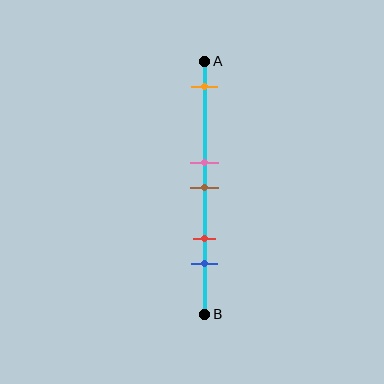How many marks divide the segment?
There are 5 marks dividing the segment.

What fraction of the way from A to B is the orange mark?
The orange mark is approximately 10% (0.1) of the way from A to B.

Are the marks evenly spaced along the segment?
No, the marks are not evenly spaced.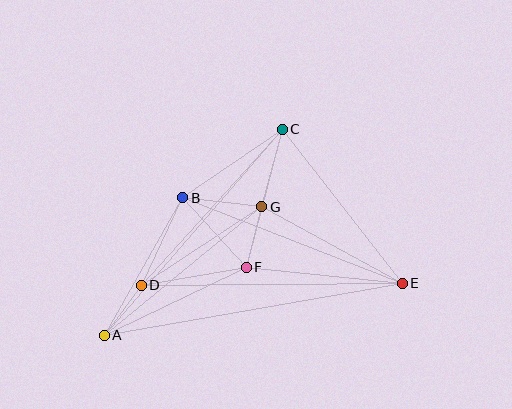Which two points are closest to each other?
Points F and G are closest to each other.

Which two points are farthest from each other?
Points A and E are farthest from each other.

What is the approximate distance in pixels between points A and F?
The distance between A and F is approximately 158 pixels.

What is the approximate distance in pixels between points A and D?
The distance between A and D is approximately 63 pixels.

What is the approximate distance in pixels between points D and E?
The distance between D and E is approximately 261 pixels.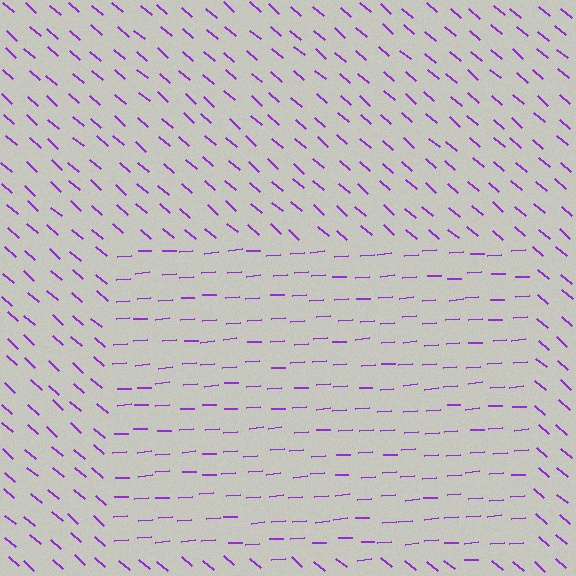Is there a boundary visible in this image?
Yes, there is a texture boundary formed by a change in line orientation.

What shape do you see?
I see a rectangle.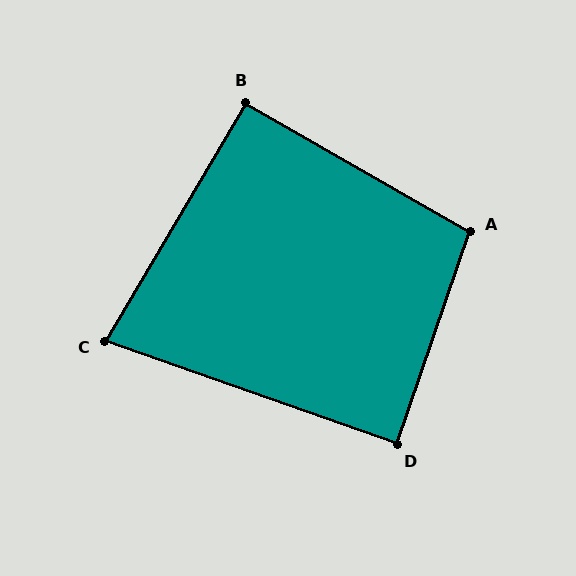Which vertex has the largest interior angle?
A, at approximately 101 degrees.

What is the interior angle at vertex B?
Approximately 91 degrees (approximately right).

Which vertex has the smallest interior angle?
C, at approximately 79 degrees.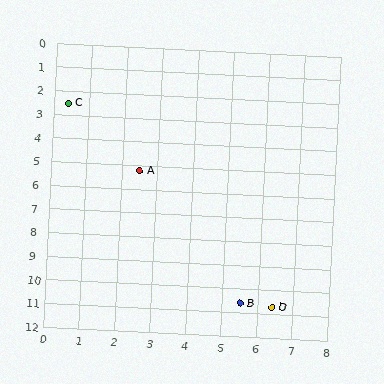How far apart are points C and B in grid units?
Points C and B are about 9.6 grid units apart.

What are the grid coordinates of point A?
Point A is at approximately (2.5, 5.2).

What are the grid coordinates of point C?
Point C is at approximately (0.4, 2.5).